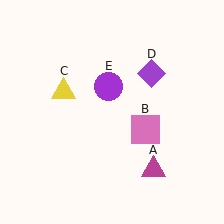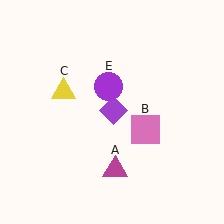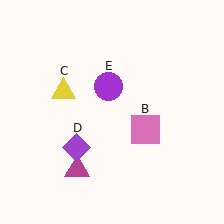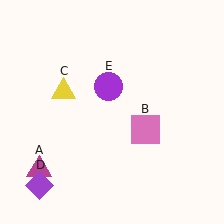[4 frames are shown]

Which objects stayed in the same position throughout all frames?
Pink square (object B) and yellow triangle (object C) and purple circle (object E) remained stationary.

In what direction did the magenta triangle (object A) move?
The magenta triangle (object A) moved left.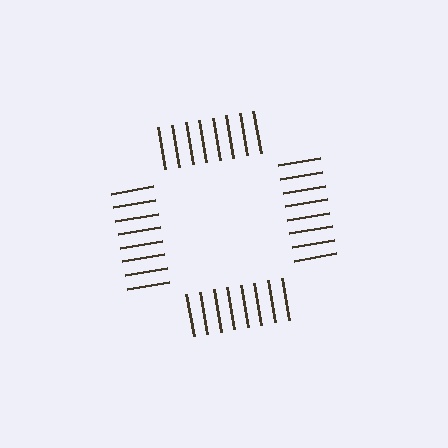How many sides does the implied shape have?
4 sides — the line-ends trace a square.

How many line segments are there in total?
32 — 8 along each of the 4 edges.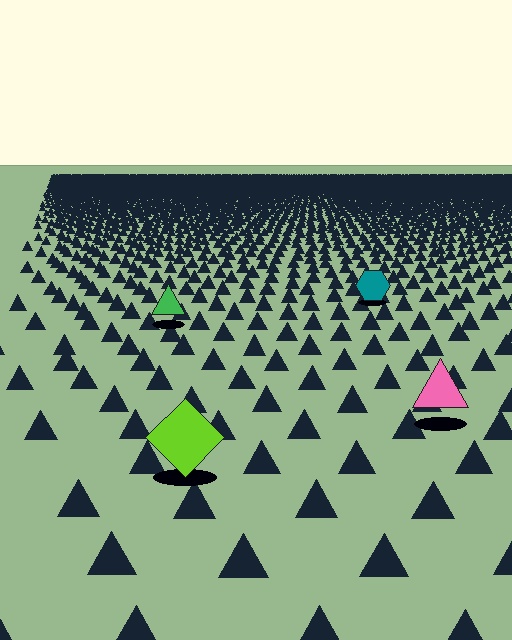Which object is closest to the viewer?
The lime diamond is closest. The texture marks near it are larger and more spread out.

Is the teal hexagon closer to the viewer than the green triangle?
No. The green triangle is closer — you can tell from the texture gradient: the ground texture is coarser near it.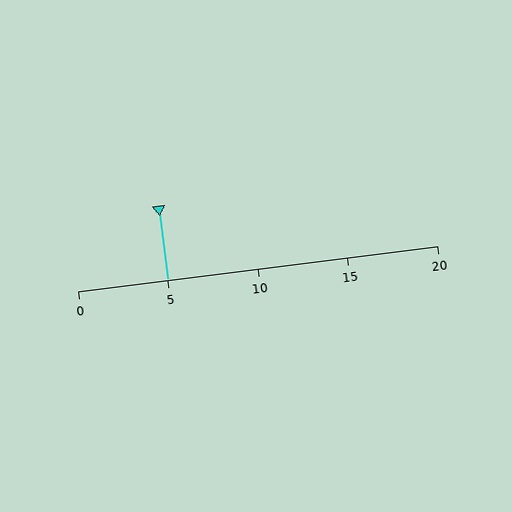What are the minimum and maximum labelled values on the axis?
The axis runs from 0 to 20.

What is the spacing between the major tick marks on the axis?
The major ticks are spaced 5 apart.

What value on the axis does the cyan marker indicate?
The marker indicates approximately 5.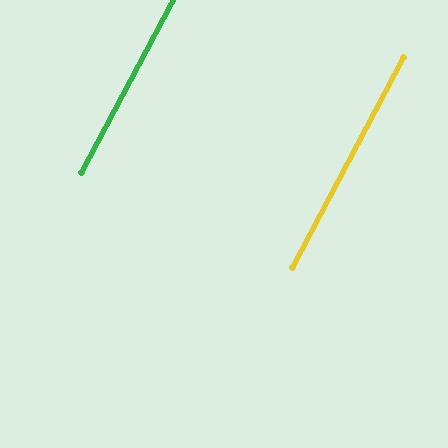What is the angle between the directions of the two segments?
Approximately 0 degrees.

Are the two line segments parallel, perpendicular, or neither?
Parallel — their directions differ by only 0.2°.